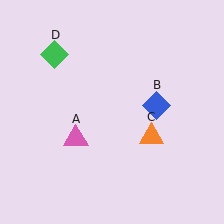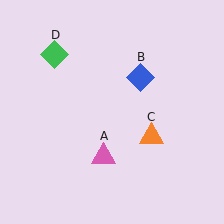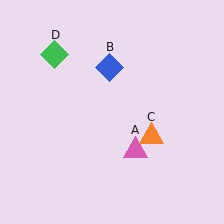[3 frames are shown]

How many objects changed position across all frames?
2 objects changed position: pink triangle (object A), blue diamond (object B).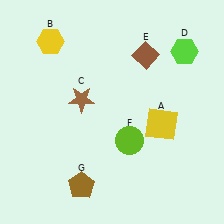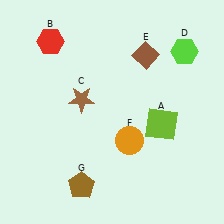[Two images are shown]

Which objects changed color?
A changed from yellow to lime. B changed from yellow to red. F changed from lime to orange.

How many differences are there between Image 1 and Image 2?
There are 3 differences between the two images.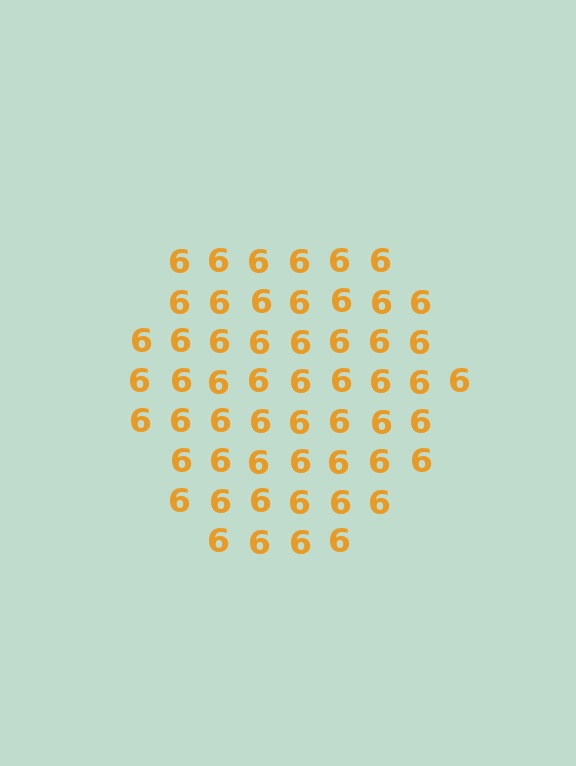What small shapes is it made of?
It is made of small digit 6's.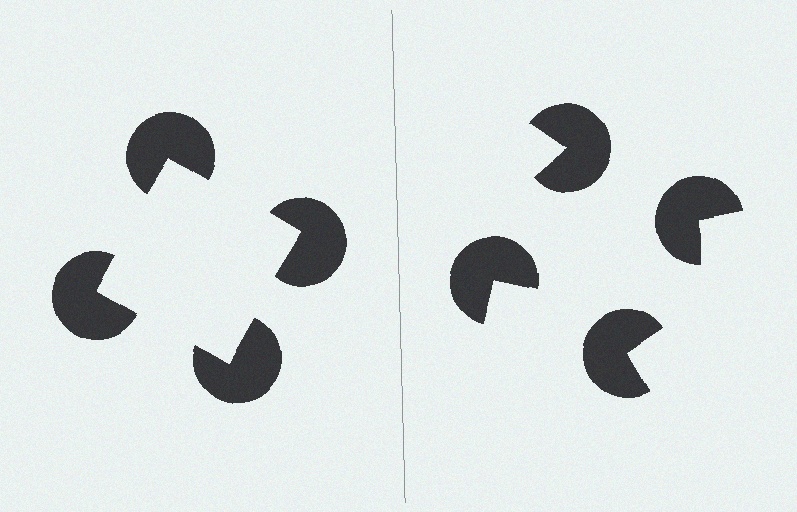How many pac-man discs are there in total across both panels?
8 — 4 on each side.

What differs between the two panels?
The pac-man discs are positioned identically on both sides; only the wedge orientations differ. On the left they align to a square; on the right they are misaligned.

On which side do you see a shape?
An illusory square appears on the left side. On the right side the wedge cuts are rotated, so no coherent shape forms.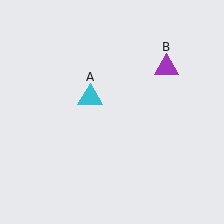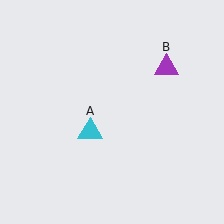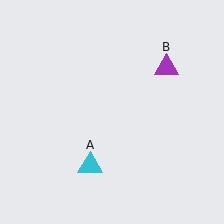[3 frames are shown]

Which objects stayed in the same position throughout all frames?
Purple triangle (object B) remained stationary.